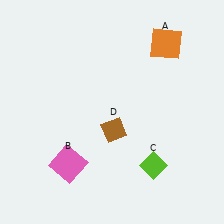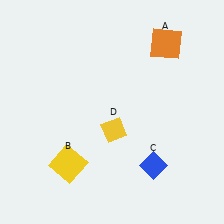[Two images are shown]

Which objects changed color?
B changed from pink to yellow. C changed from lime to blue. D changed from brown to yellow.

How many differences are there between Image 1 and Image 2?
There are 3 differences between the two images.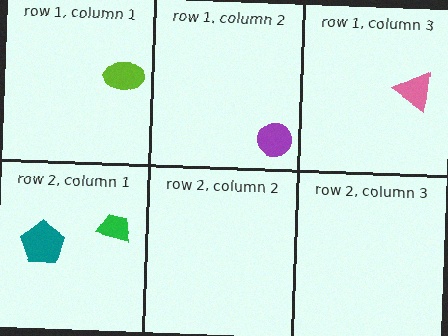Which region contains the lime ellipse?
The row 1, column 1 region.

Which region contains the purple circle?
The row 1, column 2 region.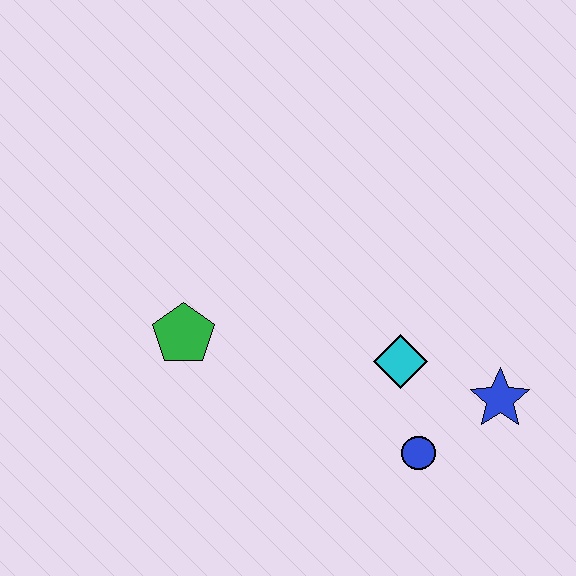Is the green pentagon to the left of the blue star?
Yes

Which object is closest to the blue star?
The blue circle is closest to the blue star.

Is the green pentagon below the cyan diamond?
No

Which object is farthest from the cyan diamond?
The green pentagon is farthest from the cyan diamond.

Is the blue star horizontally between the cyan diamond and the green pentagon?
No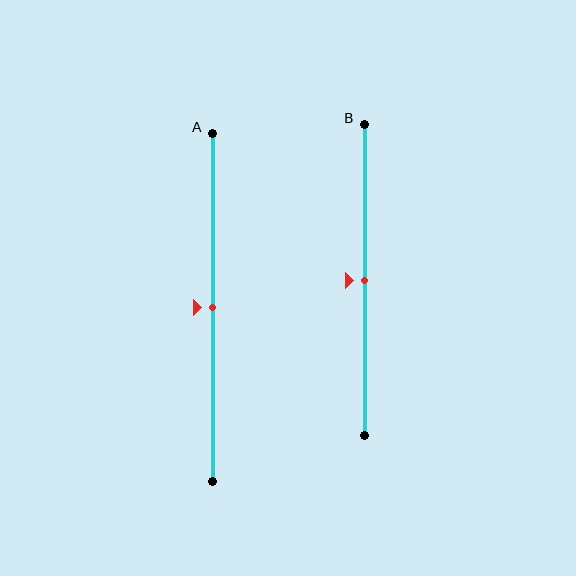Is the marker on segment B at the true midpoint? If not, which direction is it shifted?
Yes, the marker on segment B is at the true midpoint.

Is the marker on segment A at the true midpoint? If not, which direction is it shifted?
Yes, the marker on segment A is at the true midpoint.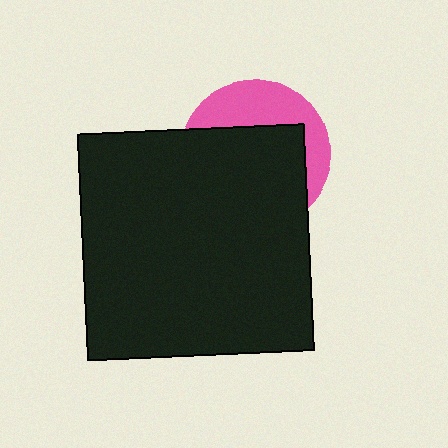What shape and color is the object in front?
The object in front is a black square.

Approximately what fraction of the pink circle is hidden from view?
Roughly 65% of the pink circle is hidden behind the black square.